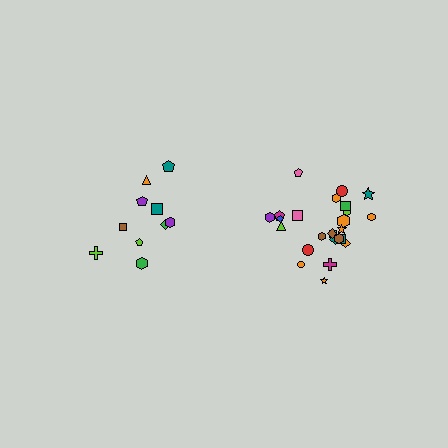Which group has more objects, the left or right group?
The right group.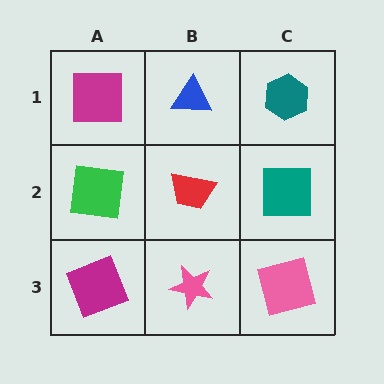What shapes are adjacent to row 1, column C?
A teal square (row 2, column C), a blue triangle (row 1, column B).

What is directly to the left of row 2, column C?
A red trapezoid.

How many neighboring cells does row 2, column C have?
3.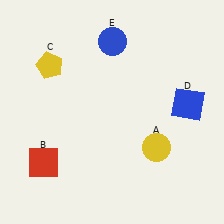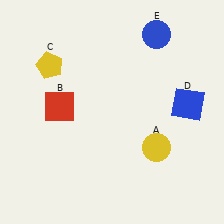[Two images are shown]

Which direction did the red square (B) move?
The red square (B) moved up.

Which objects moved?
The objects that moved are: the red square (B), the blue circle (E).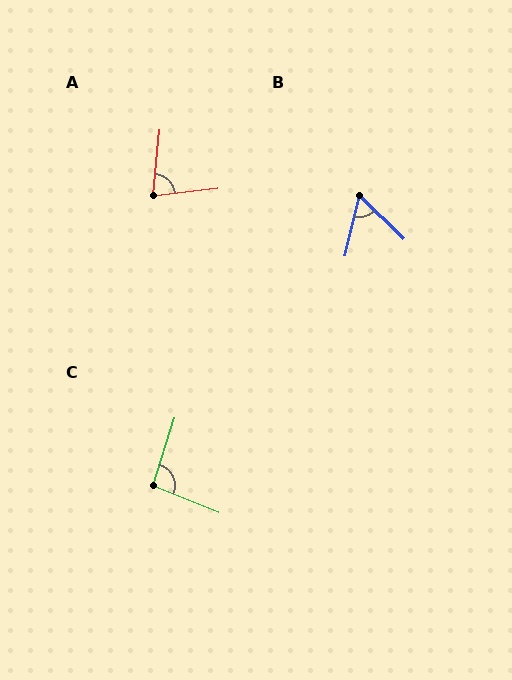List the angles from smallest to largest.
B (59°), A (77°), C (95°).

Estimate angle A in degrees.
Approximately 77 degrees.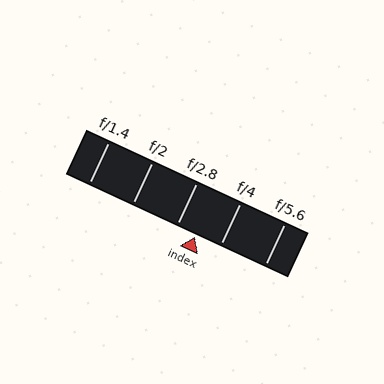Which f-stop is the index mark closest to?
The index mark is closest to f/2.8.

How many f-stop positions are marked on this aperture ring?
There are 5 f-stop positions marked.